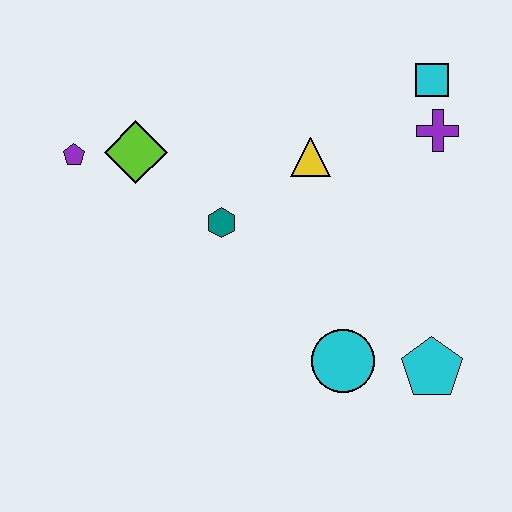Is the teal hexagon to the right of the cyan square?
No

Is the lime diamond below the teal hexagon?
No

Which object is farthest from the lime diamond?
The cyan pentagon is farthest from the lime diamond.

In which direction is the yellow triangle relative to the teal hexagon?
The yellow triangle is to the right of the teal hexagon.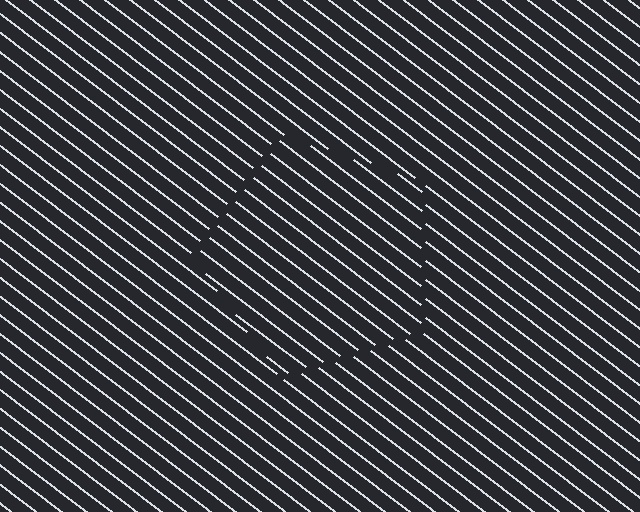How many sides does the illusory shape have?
5 sides — the line-ends trace a pentagon.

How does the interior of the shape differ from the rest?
The interior of the shape contains the same grating, shifted by half a period — the contour is defined by the phase discontinuity where line-ends from the inner and outer gratings abut.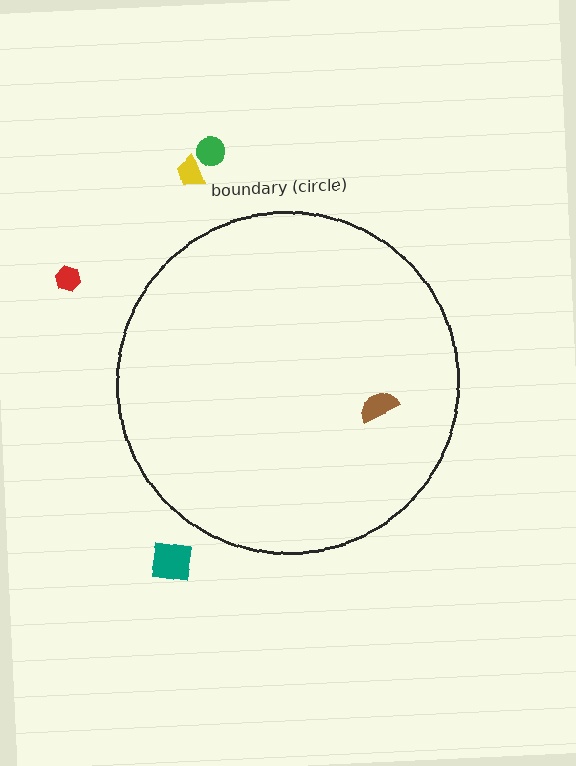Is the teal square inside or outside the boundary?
Outside.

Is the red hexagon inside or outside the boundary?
Outside.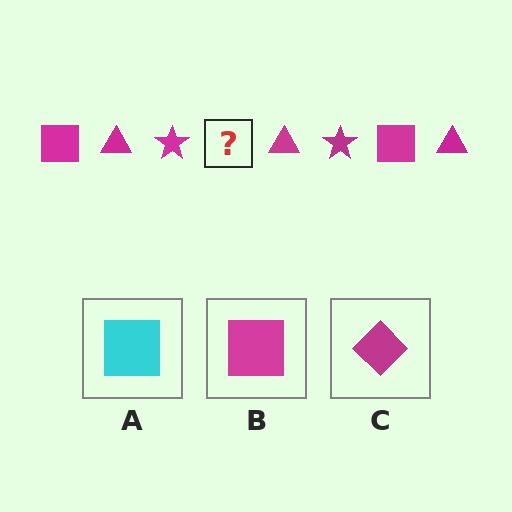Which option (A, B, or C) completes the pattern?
B.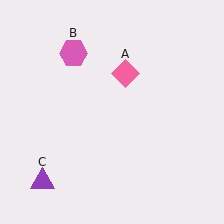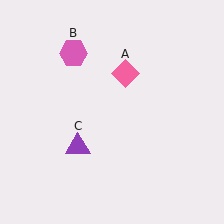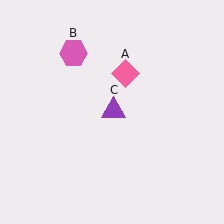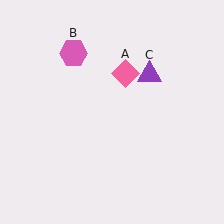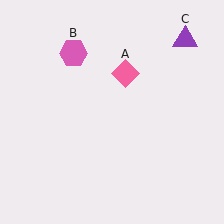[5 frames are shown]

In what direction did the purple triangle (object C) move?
The purple triangle (object C) moved up and to the right.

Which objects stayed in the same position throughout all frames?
Pink diamond (object A) and pink hexagon (object B) remained stationary.